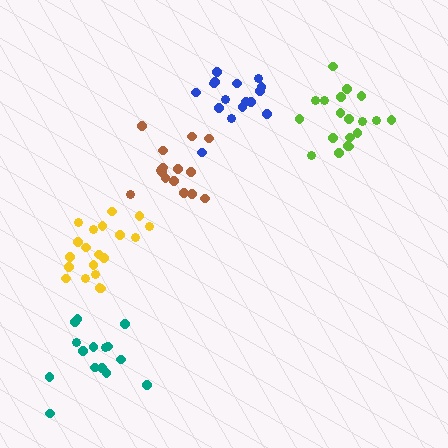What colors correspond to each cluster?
The clusters are colored: brown, teal, lime, blue, yellow.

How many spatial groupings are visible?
There are 5 spatial groupings.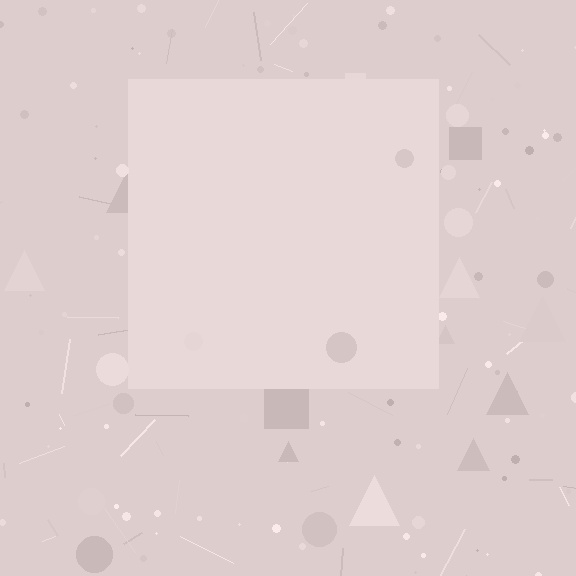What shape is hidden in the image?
A square is hidden in the image.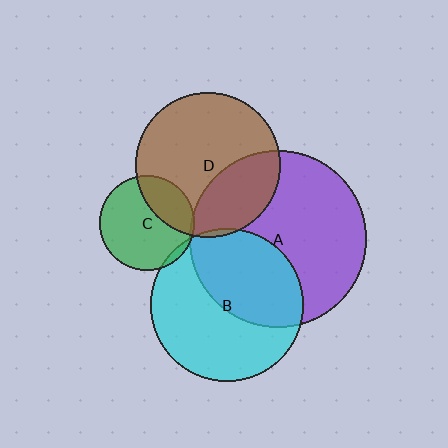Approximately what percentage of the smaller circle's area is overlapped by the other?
Approximately 5%.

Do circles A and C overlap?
Yes.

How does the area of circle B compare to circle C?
Approximately 2.6 times.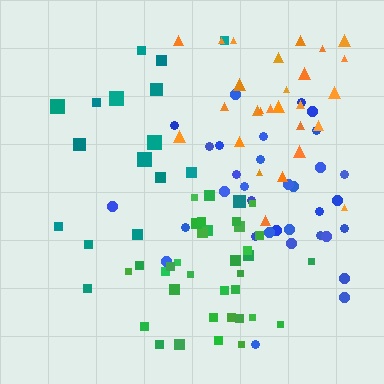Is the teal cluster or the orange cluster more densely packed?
Orange.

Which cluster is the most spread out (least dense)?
Teal.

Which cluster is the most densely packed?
Green.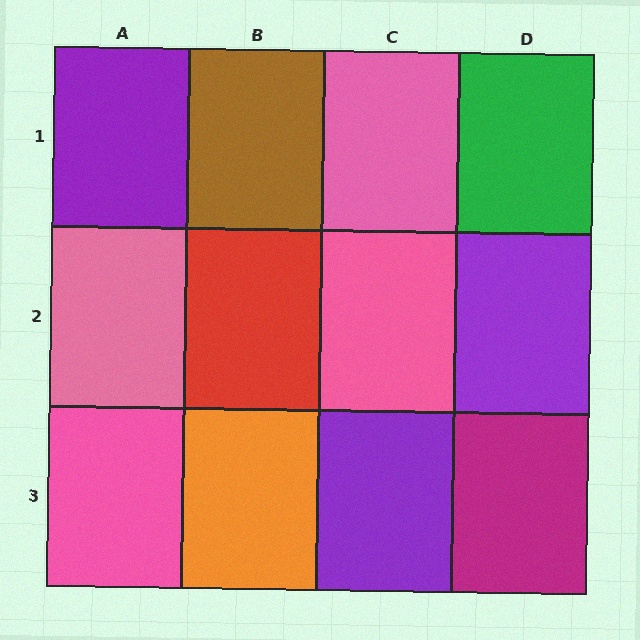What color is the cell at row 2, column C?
Pink.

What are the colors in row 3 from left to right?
Pink, orange, purple, magenta.